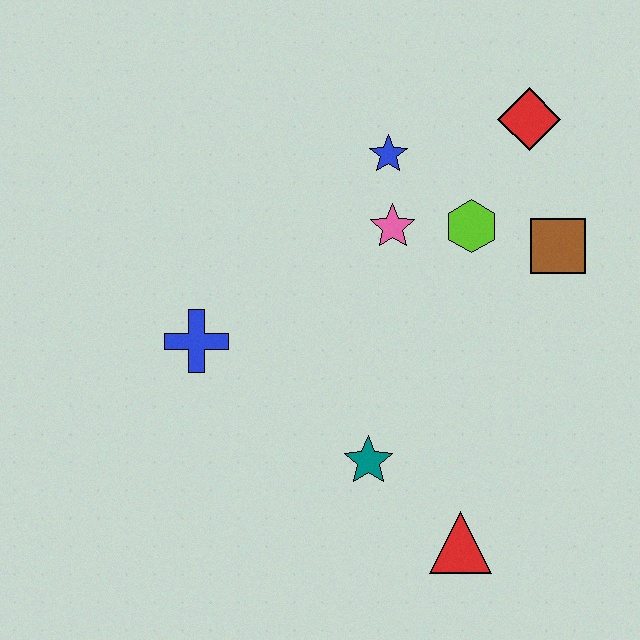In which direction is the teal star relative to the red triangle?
The teal star is to the left of the red triangle.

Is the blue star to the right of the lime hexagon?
No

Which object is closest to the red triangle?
The teal star is closest to the red triangle.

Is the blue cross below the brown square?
Yes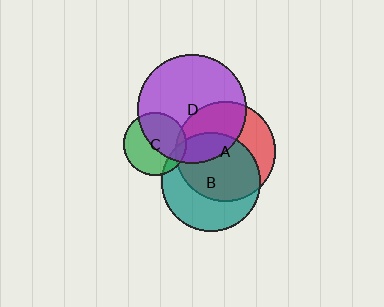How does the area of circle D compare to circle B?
Approximately 1.2 times.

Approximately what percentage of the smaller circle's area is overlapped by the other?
Approximately 10%.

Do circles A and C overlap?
Yes.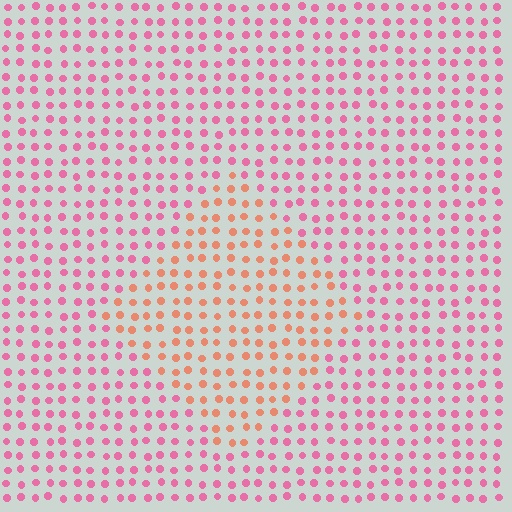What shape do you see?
I see a diamond.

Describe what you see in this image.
The image is filled with small pink elements in a uniform arrangement. A diamond-shaped region is visible where the elements are tinted to a slightly different hue, forming a subtle color boundary.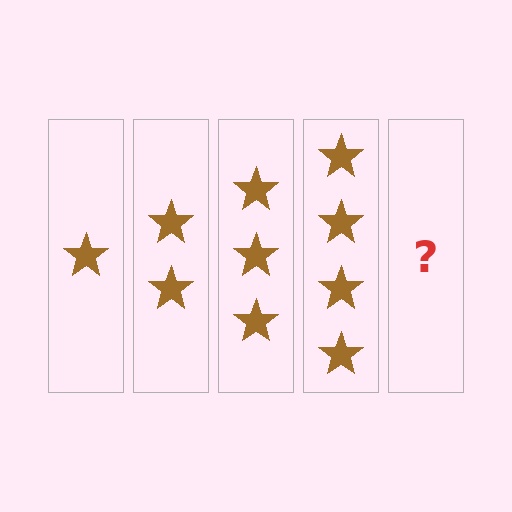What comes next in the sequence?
The next element should be 5 stars.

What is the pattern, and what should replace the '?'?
The pattern is that each step adds one more star. The '?' should be 5 stars.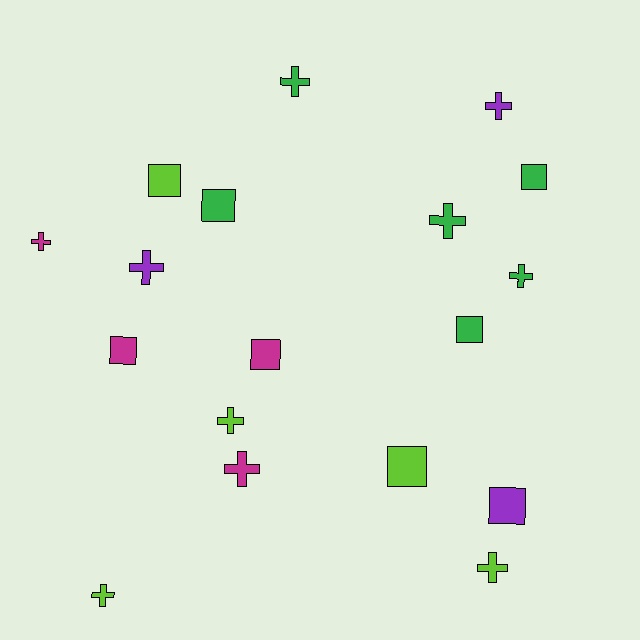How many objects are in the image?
There are 18 objects.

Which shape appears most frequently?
Cross, with 10 objects.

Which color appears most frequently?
Green, with 6 objects.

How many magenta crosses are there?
There are 2 magenta crosses.